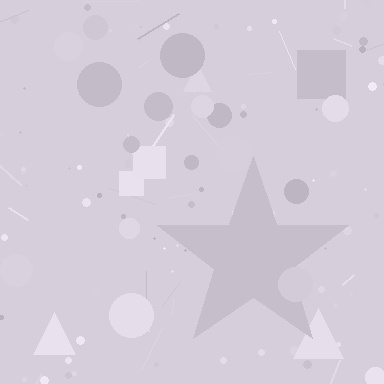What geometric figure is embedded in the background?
A star is embedded in the background.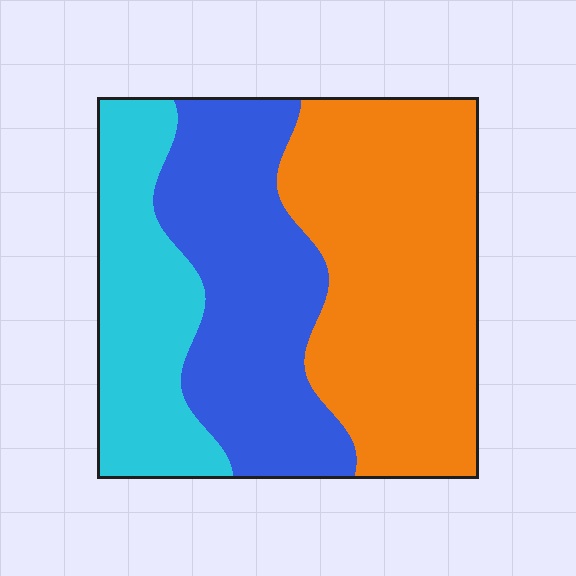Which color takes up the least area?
Cyan, at roughly 25%.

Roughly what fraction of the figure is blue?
Blue covers 33% of the figure.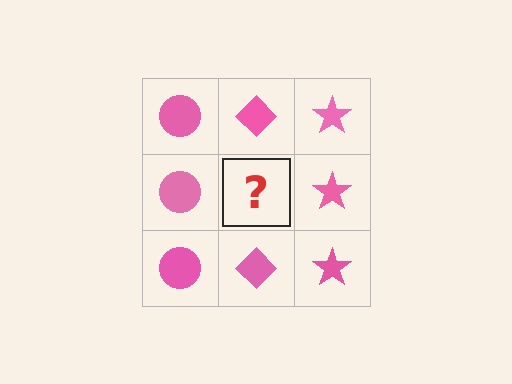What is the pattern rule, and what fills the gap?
The rule is that each column has a consistent shape. The gap should be filled with a pink diamond.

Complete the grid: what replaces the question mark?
The question mark should be replaced with a pink diamond.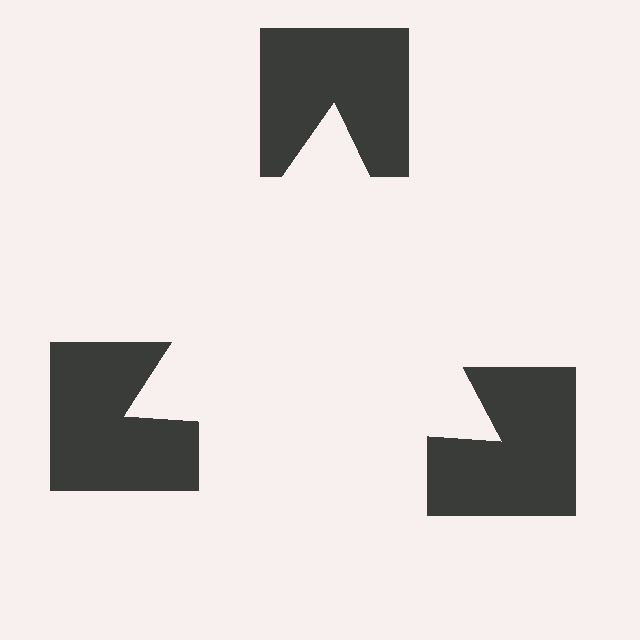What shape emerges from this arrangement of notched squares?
An illusory triangle — its edges are inferred from the aligned wedge cuts in the notched squares, not physically drawn.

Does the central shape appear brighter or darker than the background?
It typically appears slightly brighter than the background, even though no actual brightness change is drawn.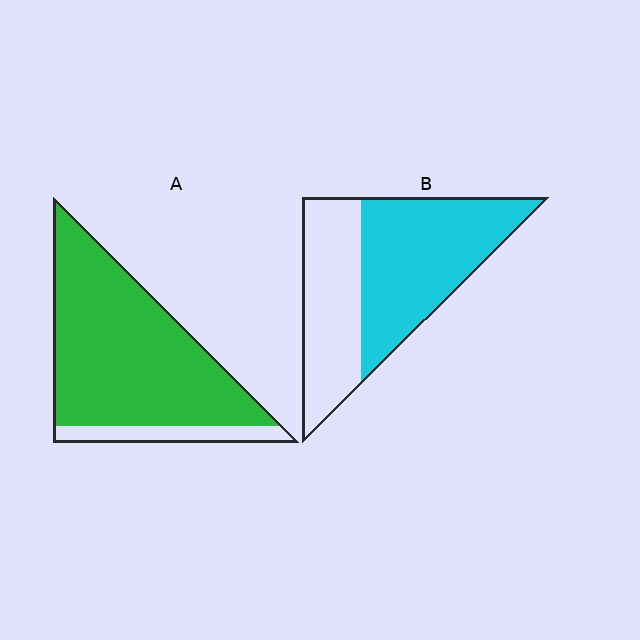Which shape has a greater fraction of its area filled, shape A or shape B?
Shape A.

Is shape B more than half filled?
Yes.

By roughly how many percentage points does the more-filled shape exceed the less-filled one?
By roughly 30 percentage points (A over B).